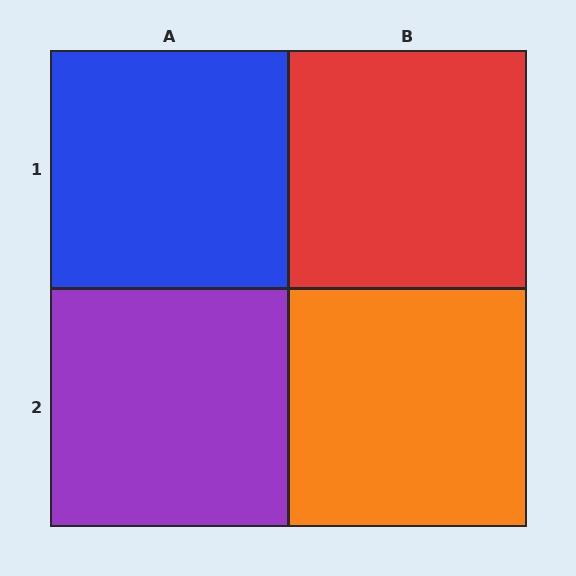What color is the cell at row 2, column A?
Purple.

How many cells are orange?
1 cell is orange.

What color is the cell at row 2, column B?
Orange.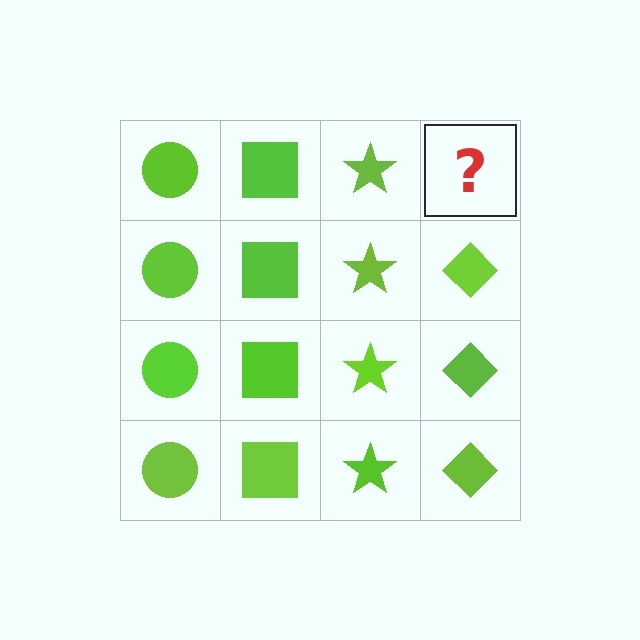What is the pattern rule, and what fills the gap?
The rule is that each column has a consistent shape. The gap should be filled with a lime diamond.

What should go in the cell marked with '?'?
The missing cell should contain a lime diamond.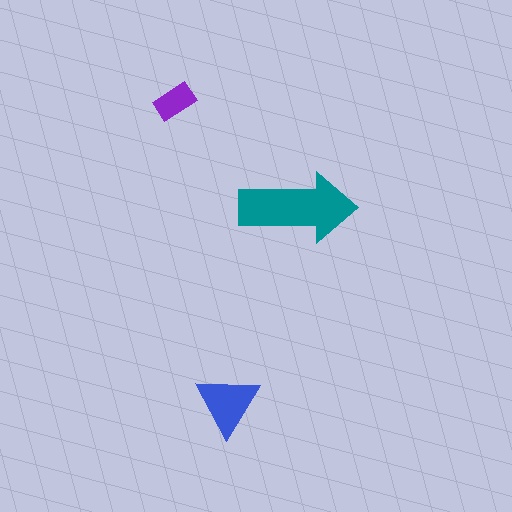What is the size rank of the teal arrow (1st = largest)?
1st.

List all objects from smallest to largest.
The purple rectangle, the blue triangle, the teal arrow.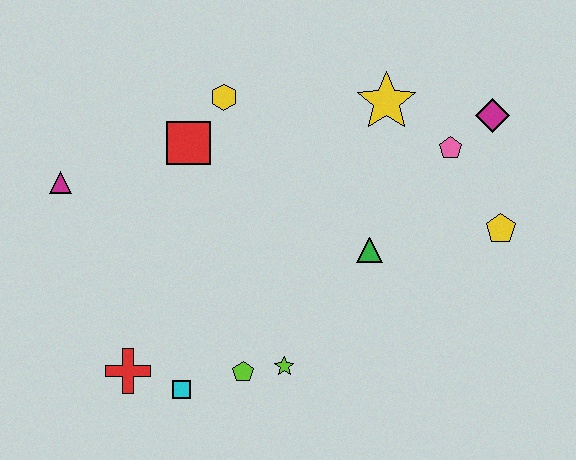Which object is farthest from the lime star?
The magenta diamond is farthest from the lime star.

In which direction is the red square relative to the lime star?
The red square is above the lime star.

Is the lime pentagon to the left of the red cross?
No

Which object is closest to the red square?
The yellow hexagon is closest to the red square.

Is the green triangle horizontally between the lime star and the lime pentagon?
No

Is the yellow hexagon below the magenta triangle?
No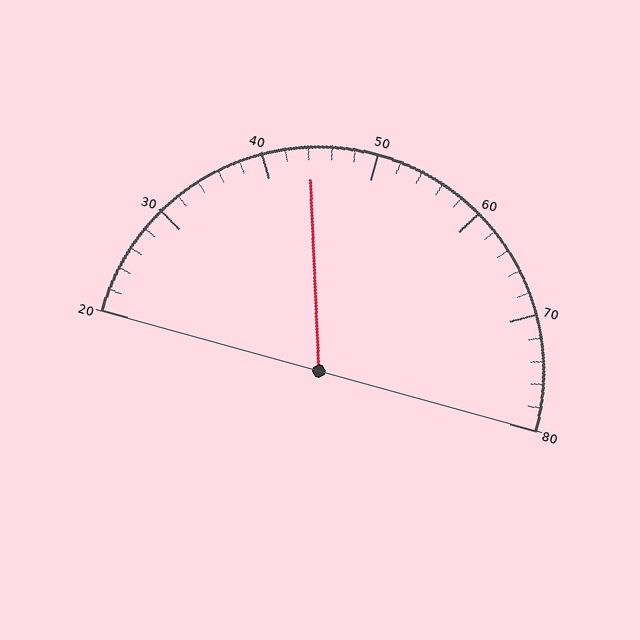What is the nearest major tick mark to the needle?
The nearest major tick mark is 40.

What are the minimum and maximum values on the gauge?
The gauge ranges from 20 to 80.